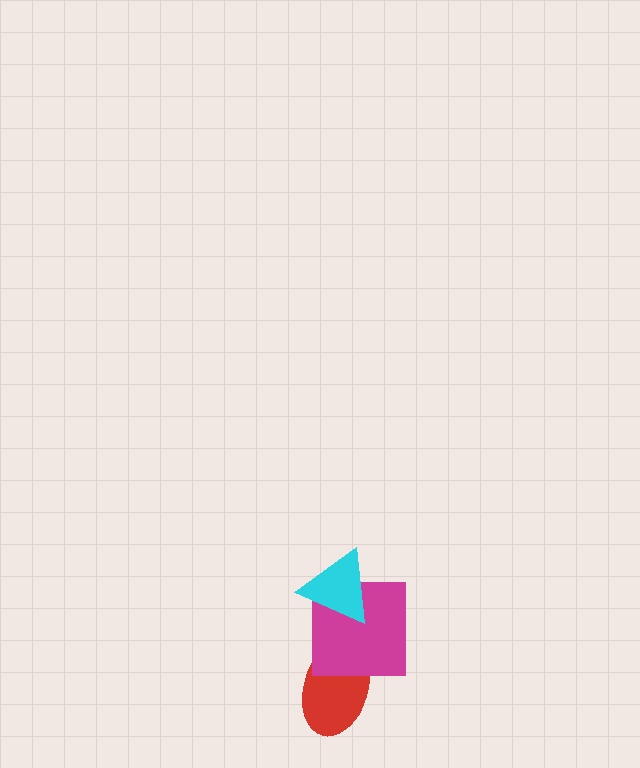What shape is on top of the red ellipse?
The magenta square is on top of the red ellipse.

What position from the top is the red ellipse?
The red ellipse is 3rd from the top.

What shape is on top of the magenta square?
The cyan triangle is on top of the magenta square.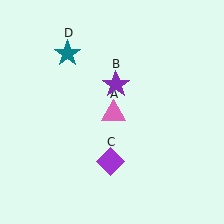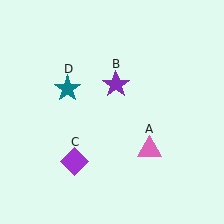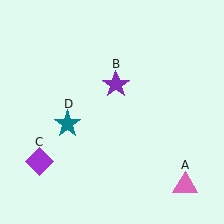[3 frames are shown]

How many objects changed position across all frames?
3 objects changed position: pink triangle (object A), purple diamond (object C), teal star (object D).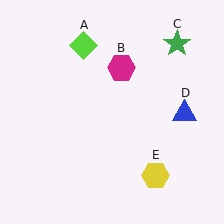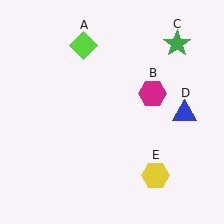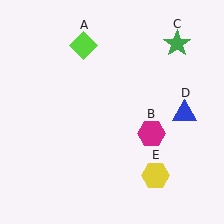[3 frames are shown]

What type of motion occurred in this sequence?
The magenta hexagon (object B) rotated clockwise around the center of the scene.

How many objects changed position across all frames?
1 object changed position: magenta hexagon (object B).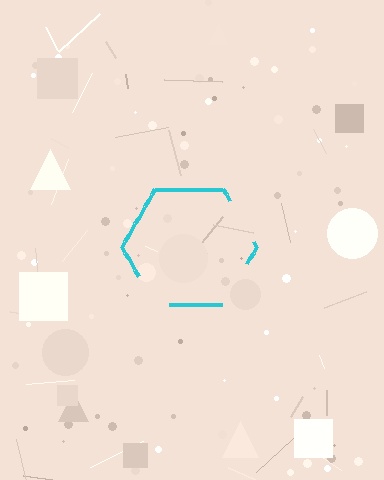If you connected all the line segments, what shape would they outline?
They would outline a hexagon.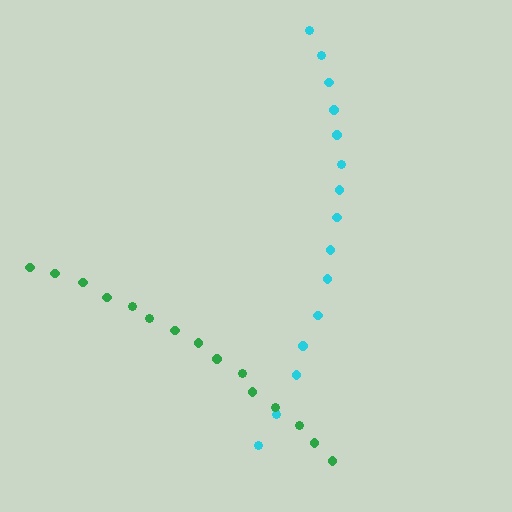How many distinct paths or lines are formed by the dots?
There are 2 distinct paths.